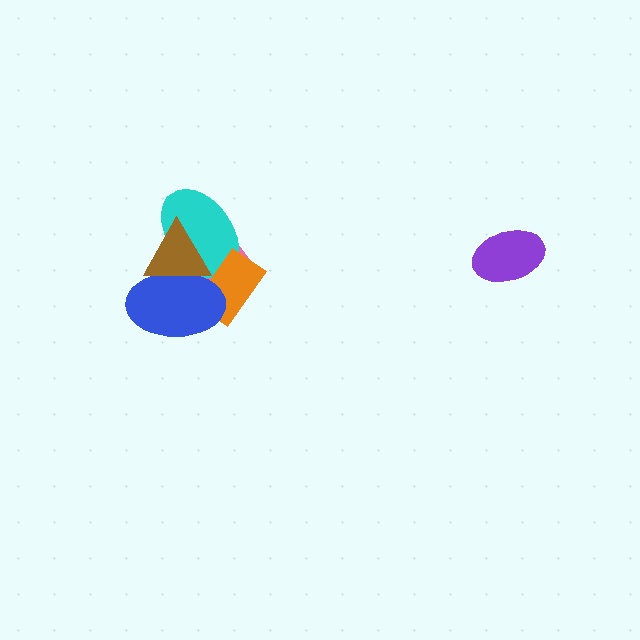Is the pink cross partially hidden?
Yes, it is partially covered by another shape.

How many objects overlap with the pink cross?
4 objects overlap with the pink cross.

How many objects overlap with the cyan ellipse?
4 objects overlap with the cyan ellipse.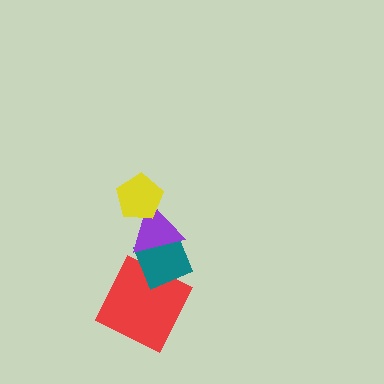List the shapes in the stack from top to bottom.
From top to bottom: the yellow pentagon, the purple triangle, the teal diamond, the red square.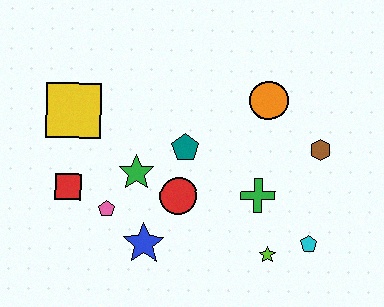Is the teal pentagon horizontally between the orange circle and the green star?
Yes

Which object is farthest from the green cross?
The yellow square is farthest from the green cross.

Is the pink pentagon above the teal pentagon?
No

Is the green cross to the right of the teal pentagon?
Yes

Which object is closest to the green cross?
The lime star is closest to the green cross.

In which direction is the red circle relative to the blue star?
The red circle is above the blue star.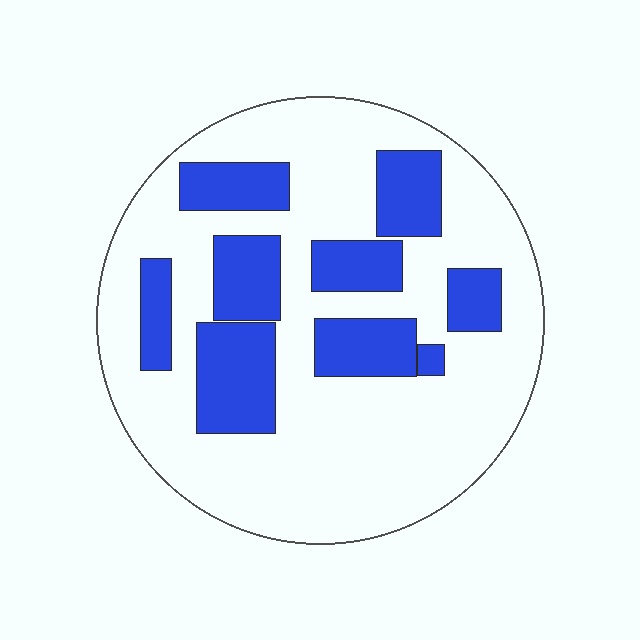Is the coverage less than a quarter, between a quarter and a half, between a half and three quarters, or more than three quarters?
Between a quarter and a half.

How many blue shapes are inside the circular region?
9.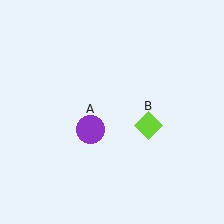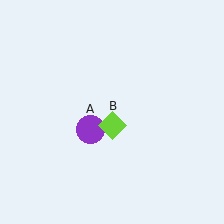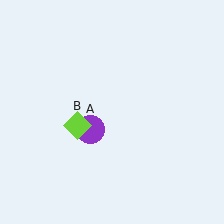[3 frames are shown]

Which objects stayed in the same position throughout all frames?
Purple circle (object A) remained stationary.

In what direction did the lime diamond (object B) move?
The lime diamond (object B) moved left.